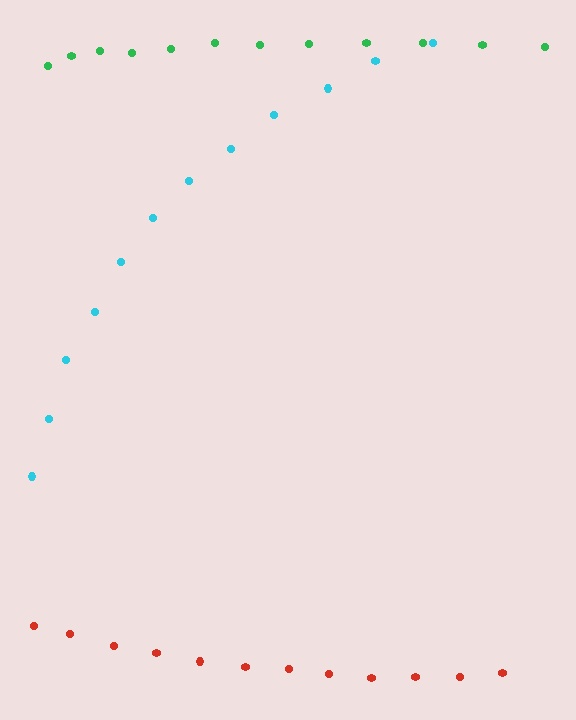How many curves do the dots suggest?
There are 3 distinct paths.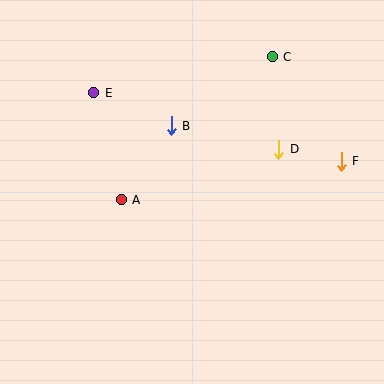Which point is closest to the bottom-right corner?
Point F is closest to the bottom-right corner.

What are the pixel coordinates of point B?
Point B is at (171, 126).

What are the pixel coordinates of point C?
Point C is at (272, 57).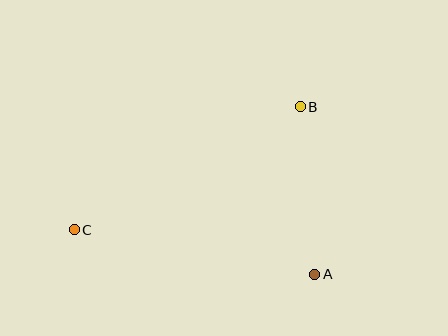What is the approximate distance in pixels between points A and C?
The distance between A and C is approximately 245 pixels.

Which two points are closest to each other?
Points A and B are closest to each other.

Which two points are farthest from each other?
Points B and C are farthest from each other.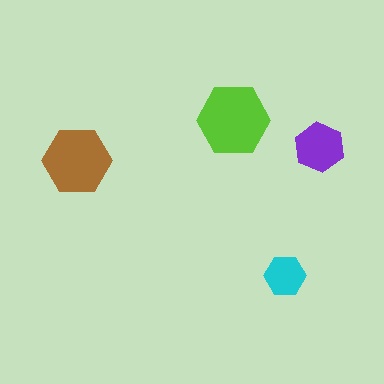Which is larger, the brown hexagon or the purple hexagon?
The brown one.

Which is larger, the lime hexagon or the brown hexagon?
The lime one.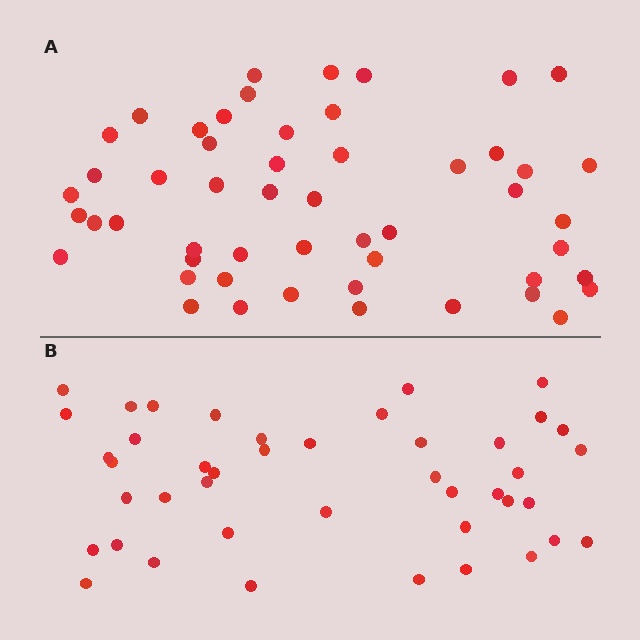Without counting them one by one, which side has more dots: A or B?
Region A (the top region) has more dots.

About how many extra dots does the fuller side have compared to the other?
Region A has roughly 8 or so more dots than region B.